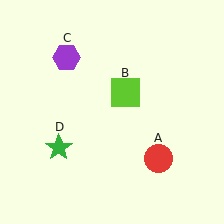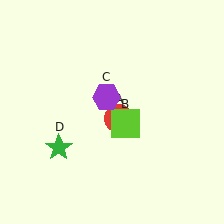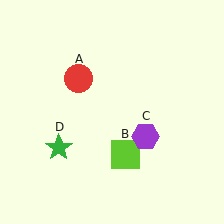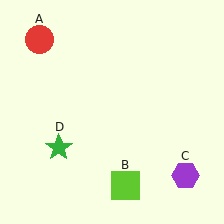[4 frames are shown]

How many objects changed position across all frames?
3 objects changed position: red circle (object A), lime square (object B), purple hexagon (object C).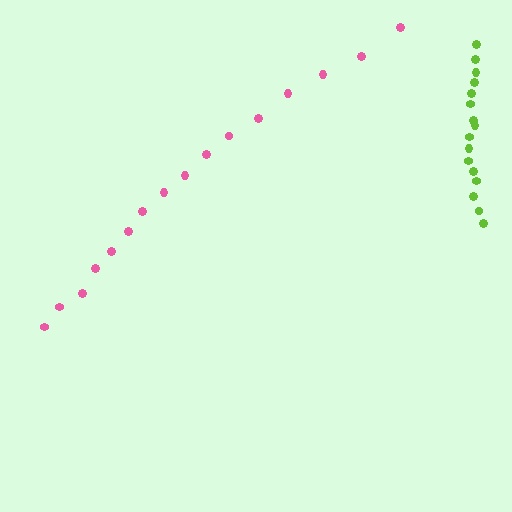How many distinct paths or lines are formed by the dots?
There are 2 distinct paths.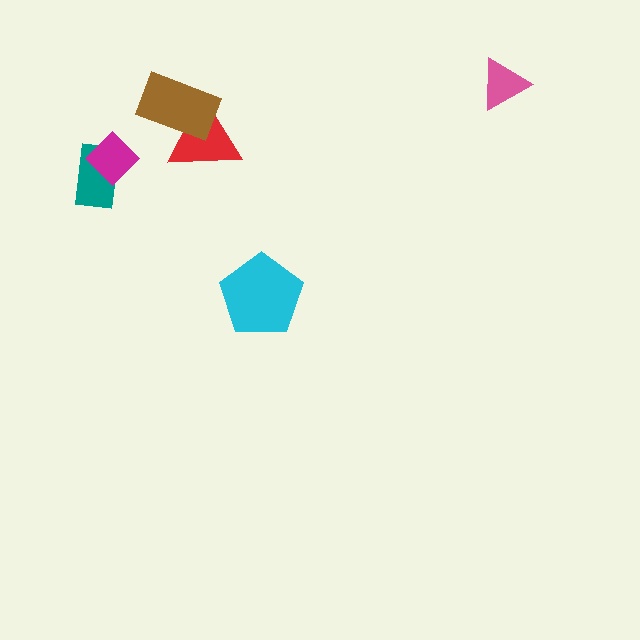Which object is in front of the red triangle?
The brown rectangle is in front of the red triangle.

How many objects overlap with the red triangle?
1 object overlaps with the red triangle.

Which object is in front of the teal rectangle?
The magenta diamond is in front of the teal rectangle.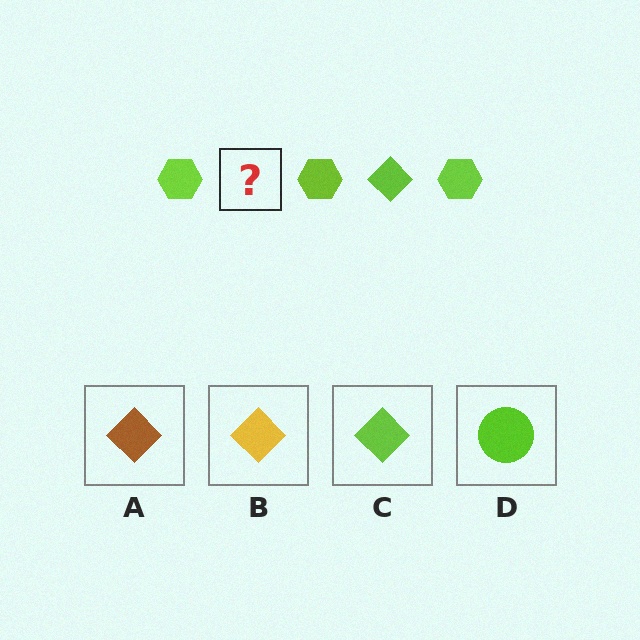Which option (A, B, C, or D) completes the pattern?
C.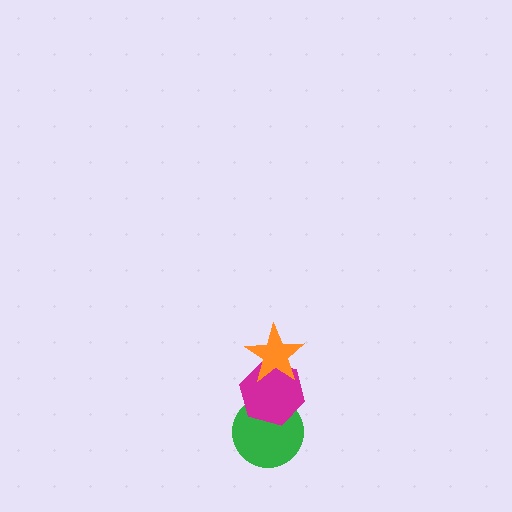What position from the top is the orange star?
The orange star is 1st from the top.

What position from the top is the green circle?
The green circle is 3rd from the top.